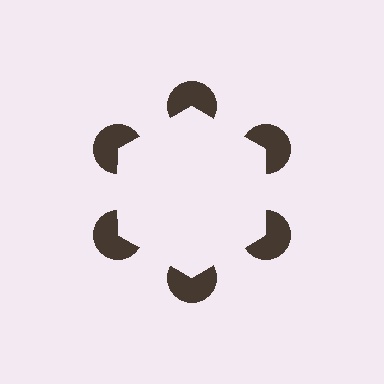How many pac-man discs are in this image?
There are 6 — one at each vertex of the illusory hexagon.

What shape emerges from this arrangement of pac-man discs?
An illusory hexagon — its edges are inferred from the aligned wedge cuts in the pac-man discs, not physically drawn.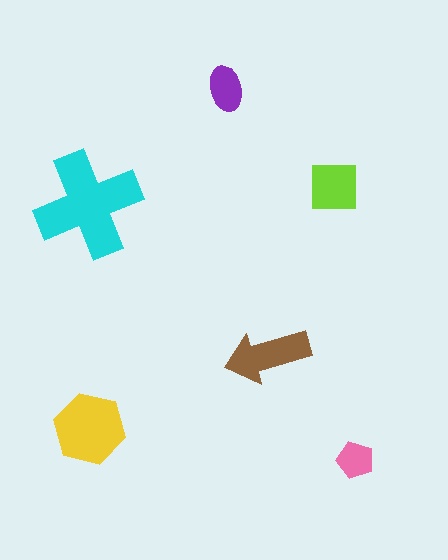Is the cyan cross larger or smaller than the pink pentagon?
Larger.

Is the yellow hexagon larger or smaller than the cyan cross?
Smaller.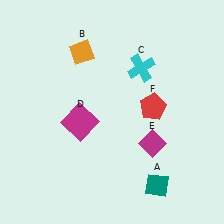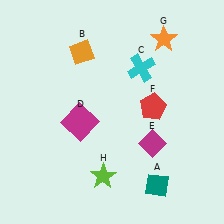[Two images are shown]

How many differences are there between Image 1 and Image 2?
There are 2 differences between the two images.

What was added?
An orange star (G), a lime star (H) were added in Image 2.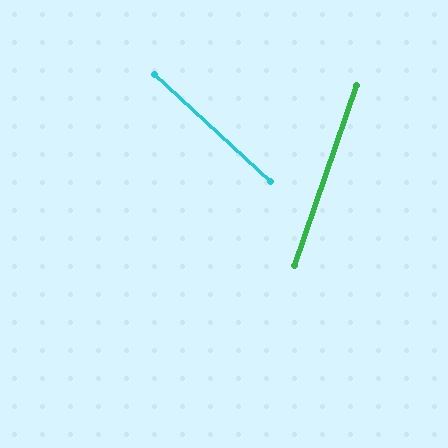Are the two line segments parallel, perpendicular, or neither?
Neither parallel nor perpendicular — they differ by about 67°.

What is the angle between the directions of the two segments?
Approximately 67 degrees.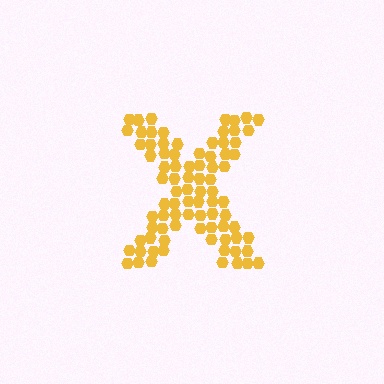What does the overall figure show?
The overall figure shows the letter X.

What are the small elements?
The small elements are hexagons.